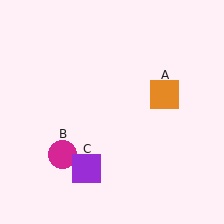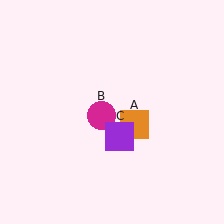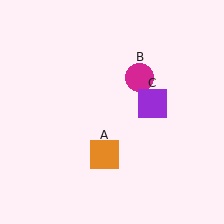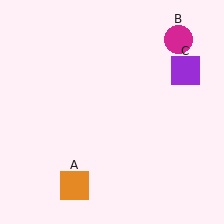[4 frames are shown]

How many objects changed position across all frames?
3 objects changed position: orange square (object A), magenta circle (object B), purple square (object C).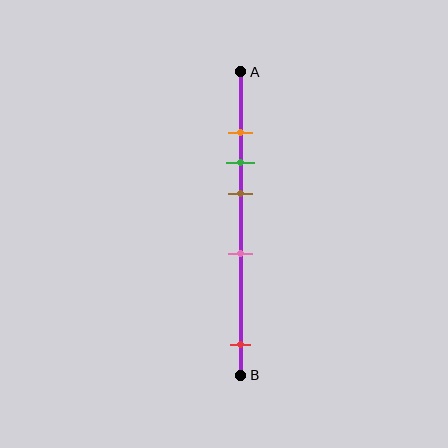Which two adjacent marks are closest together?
The orange and green marks are the closest adjacent pair.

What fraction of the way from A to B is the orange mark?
The orange mark is approximately 20% (0.2) of the way from A to B.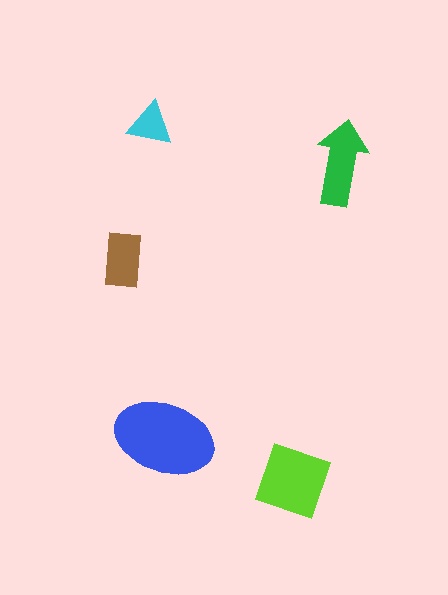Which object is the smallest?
The cyan triangle.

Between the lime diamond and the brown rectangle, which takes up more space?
The lime diamond.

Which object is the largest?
The blue ellipse.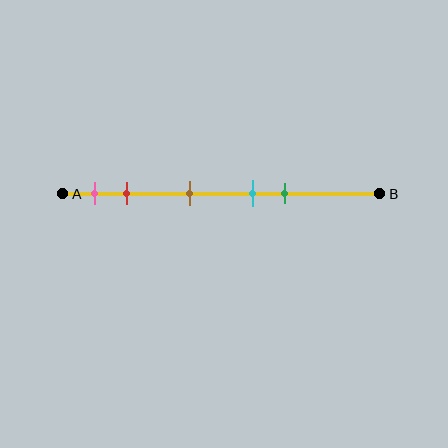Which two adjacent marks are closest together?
The cyan and green marks are the closest adjacent pair.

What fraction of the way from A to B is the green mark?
The green mark is approximately 70% (0.7) of the way from A to B.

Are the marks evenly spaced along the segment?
No, the marks are not evenly spaced.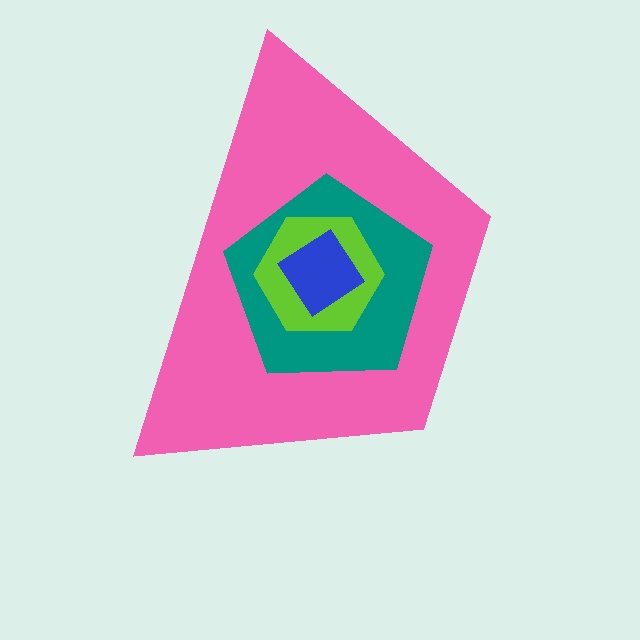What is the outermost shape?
The pink trapezoid.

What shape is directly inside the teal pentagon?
The lime hexagon.